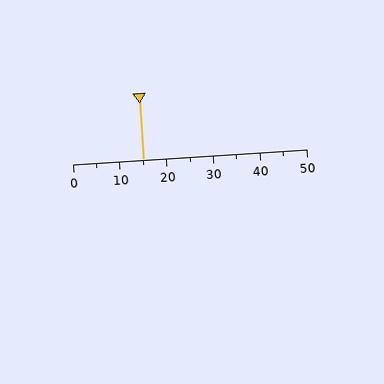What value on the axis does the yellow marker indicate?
The marker indicates approximately 15.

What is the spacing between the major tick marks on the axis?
The major ticks are spaced 10 apart.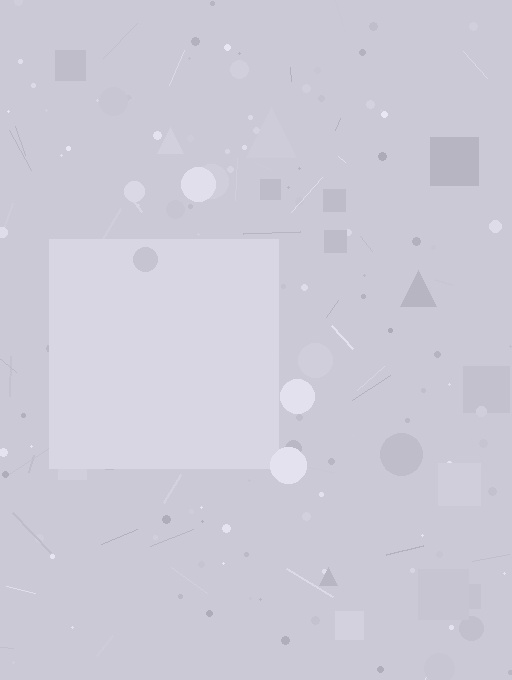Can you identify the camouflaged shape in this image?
The camouflaged shape is a square.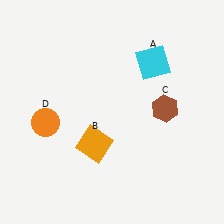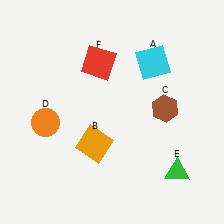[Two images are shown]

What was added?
A green triangle (E), a red square (F) were added in Image 2.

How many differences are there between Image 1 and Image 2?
There are 2 differences between the two images.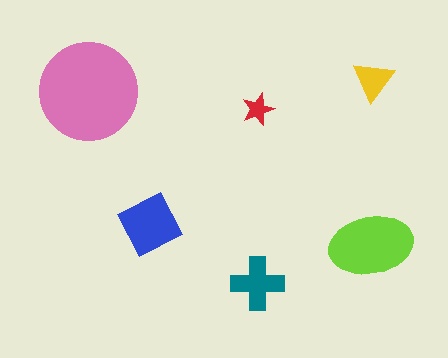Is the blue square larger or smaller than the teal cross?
Larger.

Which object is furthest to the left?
The pink circle is leftmost.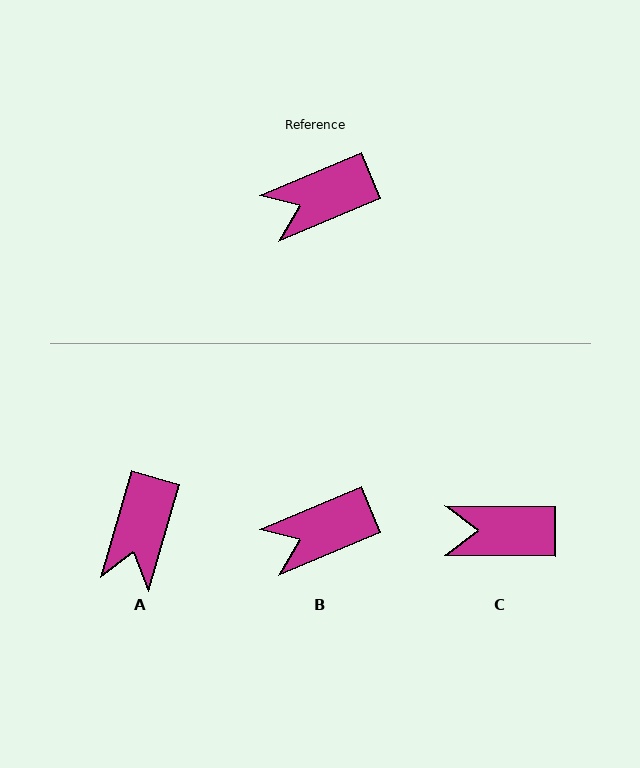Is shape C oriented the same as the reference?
No, it is off by about 24 degrees.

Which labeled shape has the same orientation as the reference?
B.